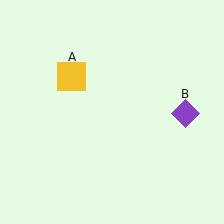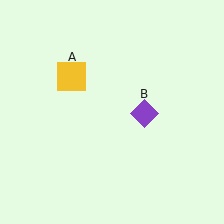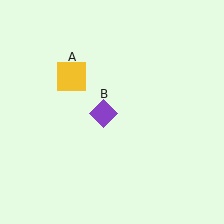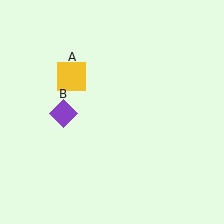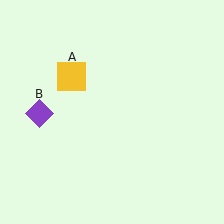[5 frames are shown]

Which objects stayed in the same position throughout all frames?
Yellow square (object A) remained stationary.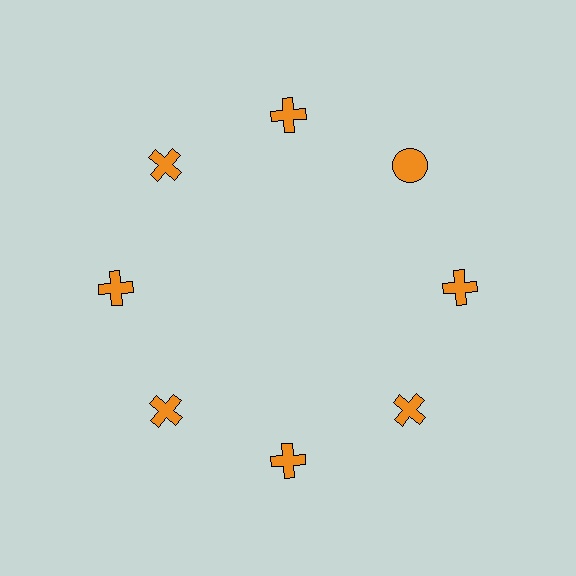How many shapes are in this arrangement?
There are 8 shapes arranged in a ring pattern.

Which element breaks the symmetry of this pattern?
The orange circle at roughly the 2 o'clock position breaks the symmetry. All other shapes are orange crosses.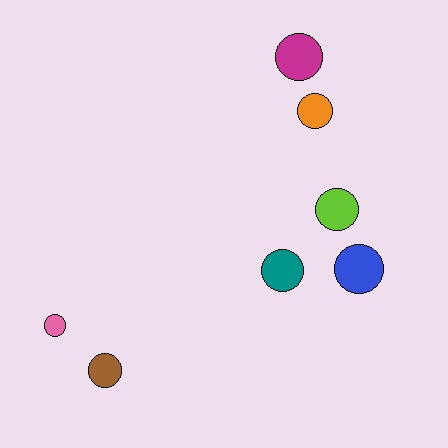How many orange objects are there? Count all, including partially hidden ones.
There is 1 orange object.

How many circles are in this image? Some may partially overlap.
There are 7 circles.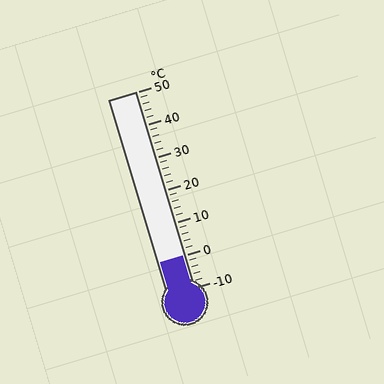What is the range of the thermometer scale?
The thermometer scale ranges from -10°C to 50°C.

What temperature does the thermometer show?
The thermometer shows approximately 0°C.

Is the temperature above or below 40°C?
The temperature is below 40°C.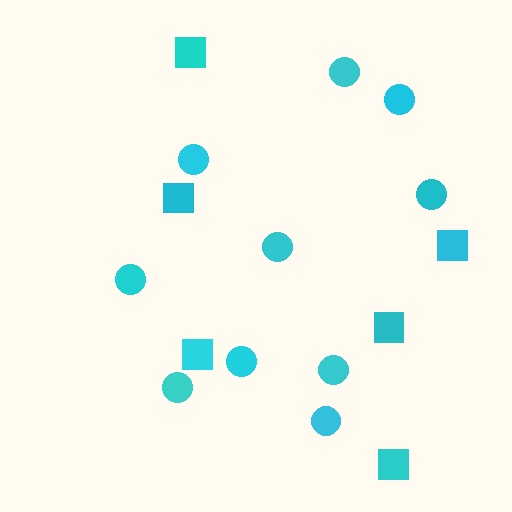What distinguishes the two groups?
There are 2 groups: one group of circles (10) and one group of squares (6).